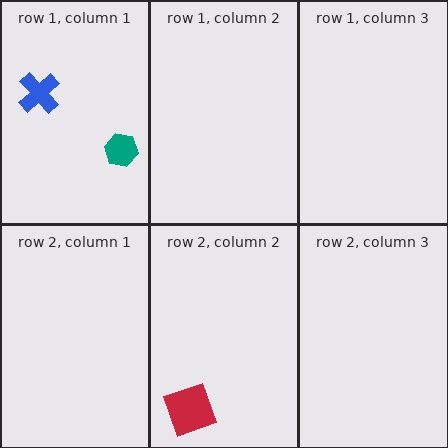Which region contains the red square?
The row 2, column 2 region.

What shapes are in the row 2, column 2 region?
The red square.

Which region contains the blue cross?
The row 1, column 1 region.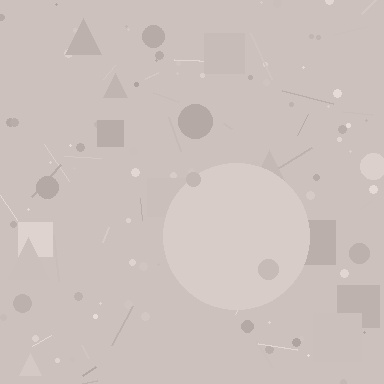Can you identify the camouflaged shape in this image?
The camouflaged shape is a circle.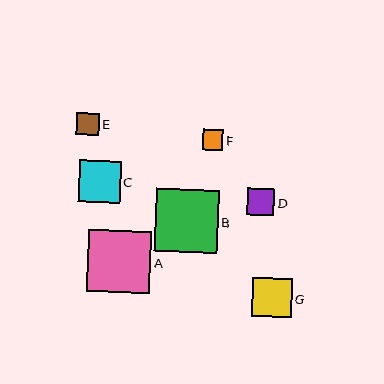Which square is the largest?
Square A is the largest with a size of approximately 63 pixels.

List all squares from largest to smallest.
From largest to smallest: A, B, C, G, D, E, F.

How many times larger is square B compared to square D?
Square B is approximately 2.3 times the size of square D.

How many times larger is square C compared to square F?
Square C is approximately 2.1 times the size of square F.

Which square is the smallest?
Square F is the smallest with a size of approximately 20 pixels.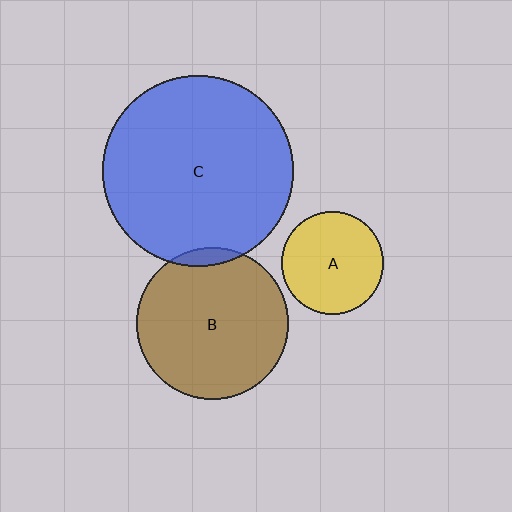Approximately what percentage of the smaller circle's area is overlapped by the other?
Approximately 5%.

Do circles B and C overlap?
Yes.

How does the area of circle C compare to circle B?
Approximately 1.6 times.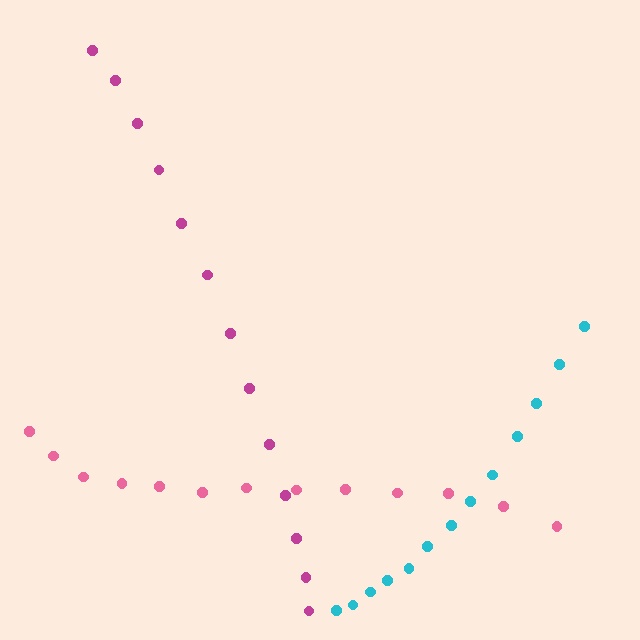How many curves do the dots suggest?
There are 3 distinct paths.